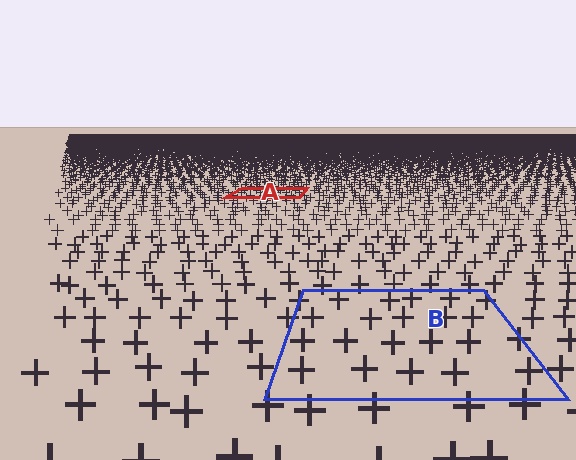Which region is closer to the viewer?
Region B is closer. The texture elements there are larger and more spread out.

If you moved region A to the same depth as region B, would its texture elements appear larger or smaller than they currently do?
They would appear larger. At a closer depth, the same texture elements are projected at a bigger on-screen size.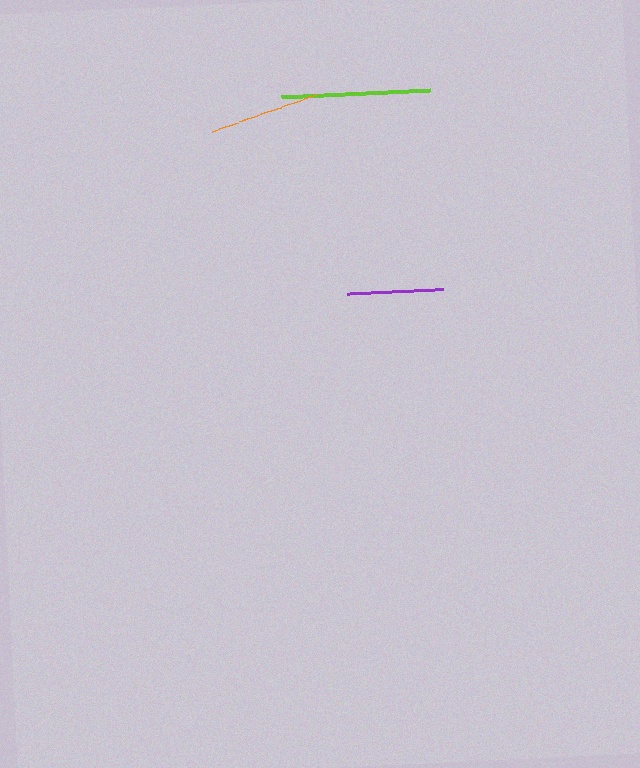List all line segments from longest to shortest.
From longest to shortest: lime, orange, purple.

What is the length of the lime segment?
The lime segment is approximately 150 pixels long.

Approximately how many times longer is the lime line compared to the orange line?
The lime line is approximately 1.4 times the length of the orange line.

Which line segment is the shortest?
The purple line is the shortest at approximately 96 pixels.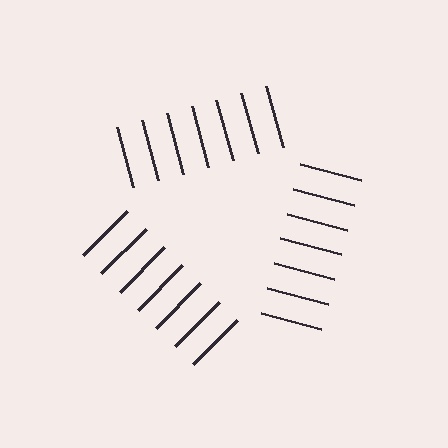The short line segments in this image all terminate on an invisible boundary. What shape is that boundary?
An illusory triangle — the line segments terminate on its edges but no continuous stroke is drawn.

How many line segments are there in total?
21 — 7 along each of the 3 edges.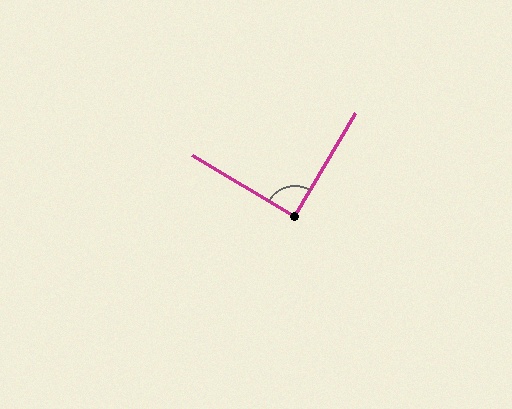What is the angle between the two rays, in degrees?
Approximately 90 degrees.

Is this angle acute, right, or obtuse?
It is approximately a right angle.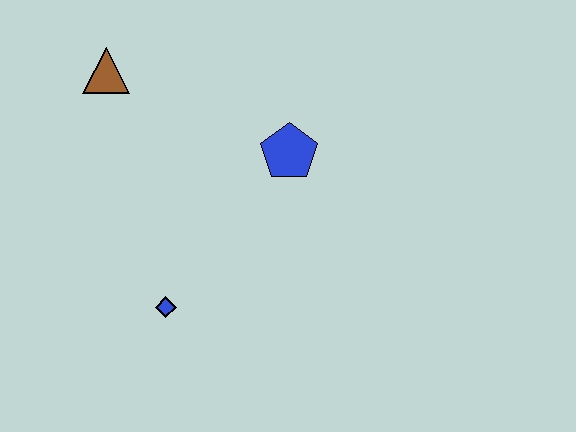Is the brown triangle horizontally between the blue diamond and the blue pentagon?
No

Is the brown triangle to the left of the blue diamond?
Yes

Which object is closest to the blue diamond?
The blue pentagon is closest to the blue diamond.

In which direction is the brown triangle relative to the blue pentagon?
The brown triangle is to the left of the blue pentagon.